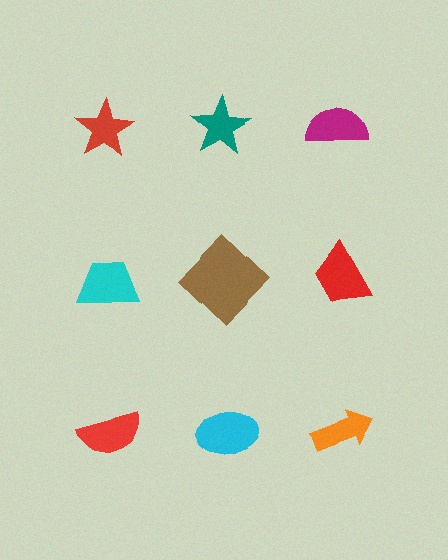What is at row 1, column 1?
A red star.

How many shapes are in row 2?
3 shapes.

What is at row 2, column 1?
A cyan trapezoid.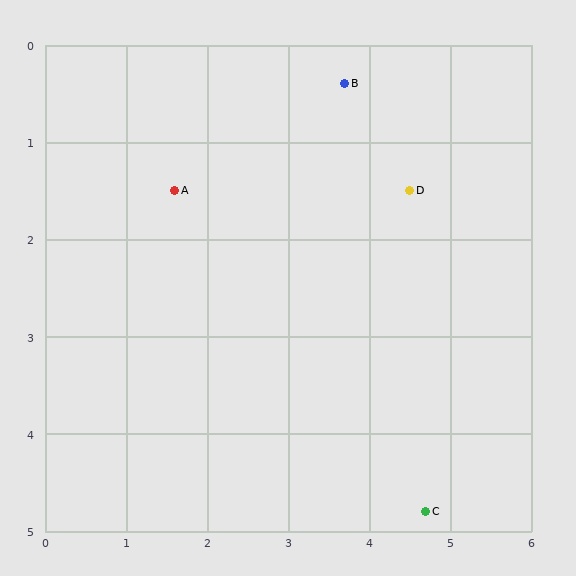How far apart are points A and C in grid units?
Points A and C are about 4.5 grid units apart.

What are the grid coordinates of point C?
Point C is at approximately (4.7, 4.8).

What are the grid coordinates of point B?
Point B is at approximately (3.7, 0.4).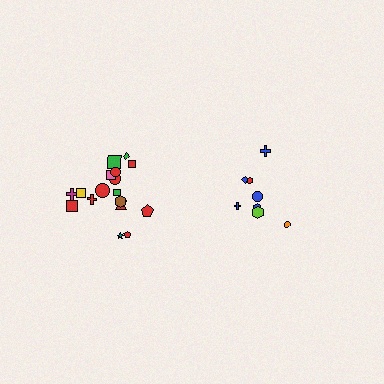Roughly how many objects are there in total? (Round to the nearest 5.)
Roughly 25 objects in total.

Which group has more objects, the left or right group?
The left group.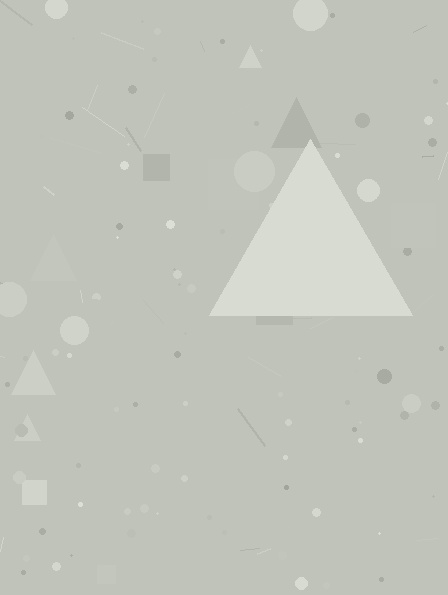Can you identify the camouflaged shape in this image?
The camouflaged shape is a triangle.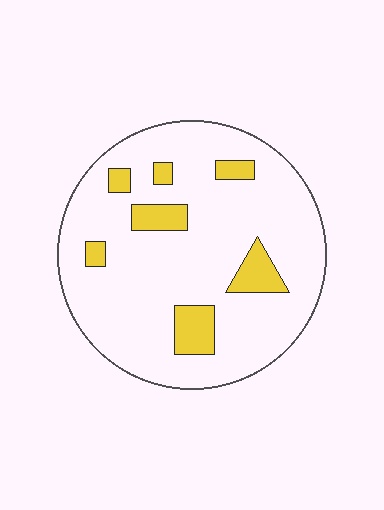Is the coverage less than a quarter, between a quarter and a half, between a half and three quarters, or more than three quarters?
Less than a quarter.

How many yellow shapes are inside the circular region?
7.